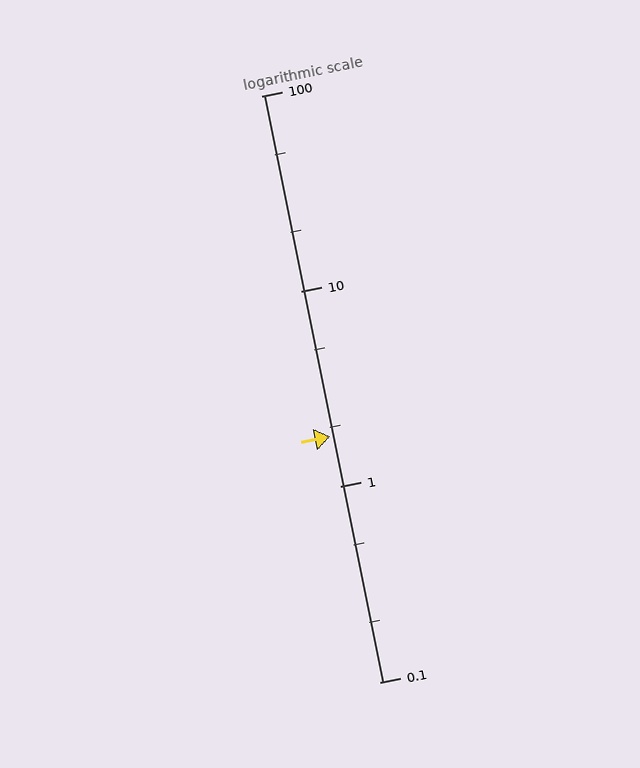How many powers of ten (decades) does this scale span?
The scale spans 3 decades, from 0.1 to 100.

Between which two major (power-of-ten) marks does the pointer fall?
The pointer is between 1 and 10.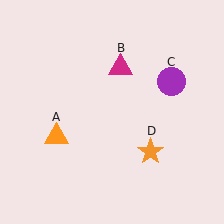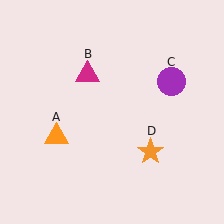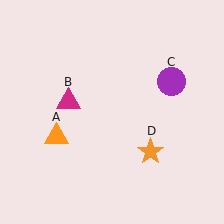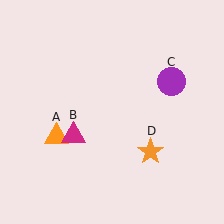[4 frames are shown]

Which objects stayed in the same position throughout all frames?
Orange triangle (object A) and purple circle (object C) and orange star (object D) remained stationary.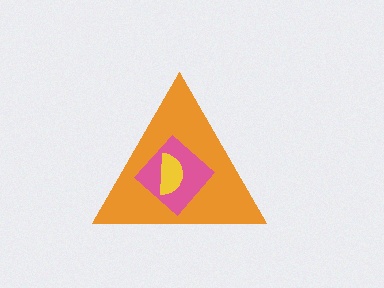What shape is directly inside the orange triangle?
The pink diamond.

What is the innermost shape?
The yellow semicircle.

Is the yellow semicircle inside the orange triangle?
Yes.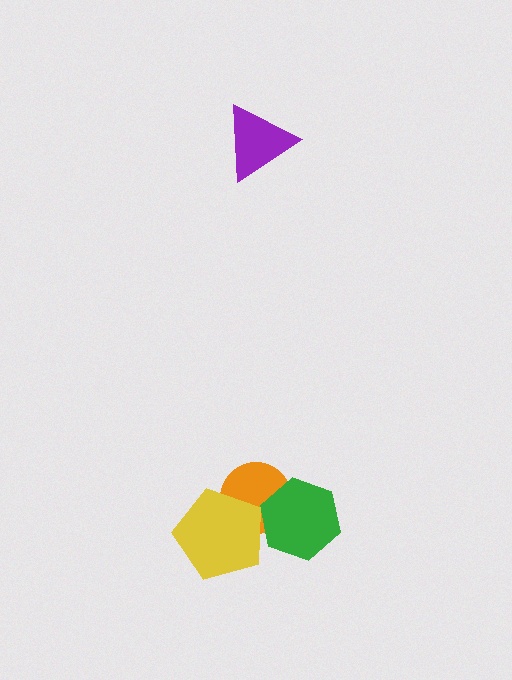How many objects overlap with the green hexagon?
1 object overlaps with the green hexagon.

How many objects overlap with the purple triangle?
0 objects overlap with the purple triangle.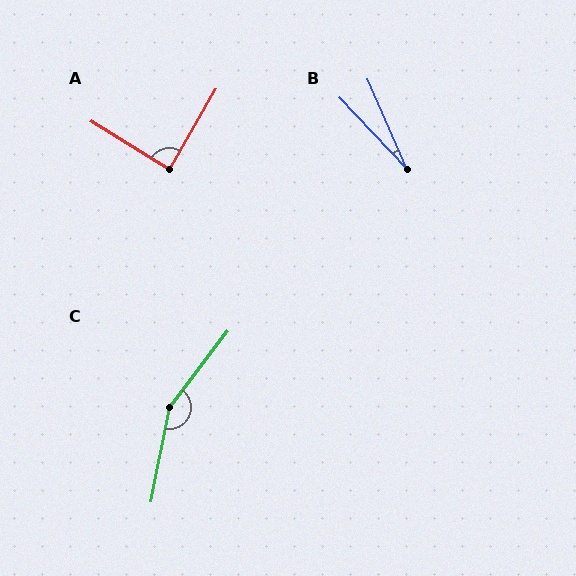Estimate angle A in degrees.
Approximately 88 degrees.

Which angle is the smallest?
B, at approximately 19 degrees.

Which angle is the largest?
C, at approximately 154 degrees.